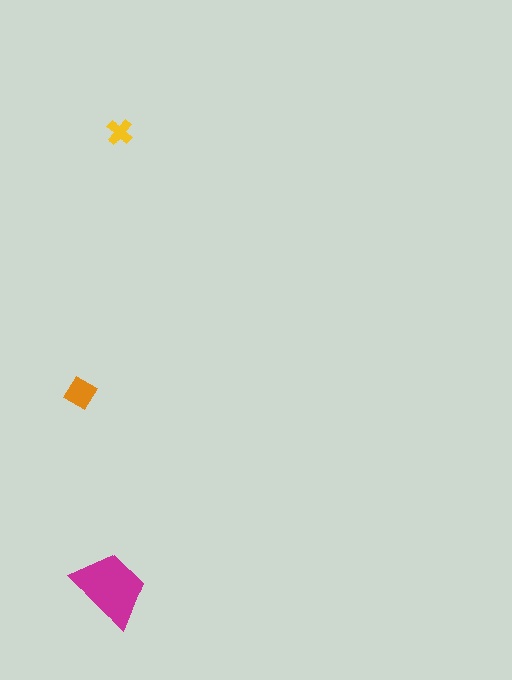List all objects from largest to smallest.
The magenta trapezoid, the orange diamond, the yellow cross.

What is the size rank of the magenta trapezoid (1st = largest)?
1st.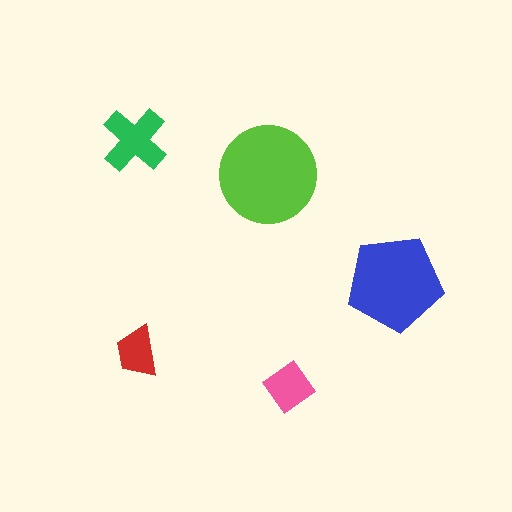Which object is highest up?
The green cross is topmost.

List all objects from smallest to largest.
The red trapezoid, the pink diamond, the green cross, the blue pentagon, the lime circle.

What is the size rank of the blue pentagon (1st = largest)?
2nd.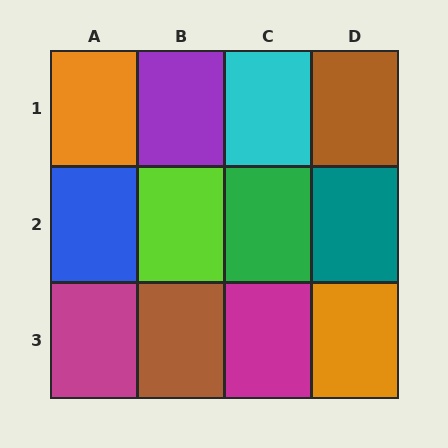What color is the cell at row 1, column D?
Brown.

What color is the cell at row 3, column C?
Magenta.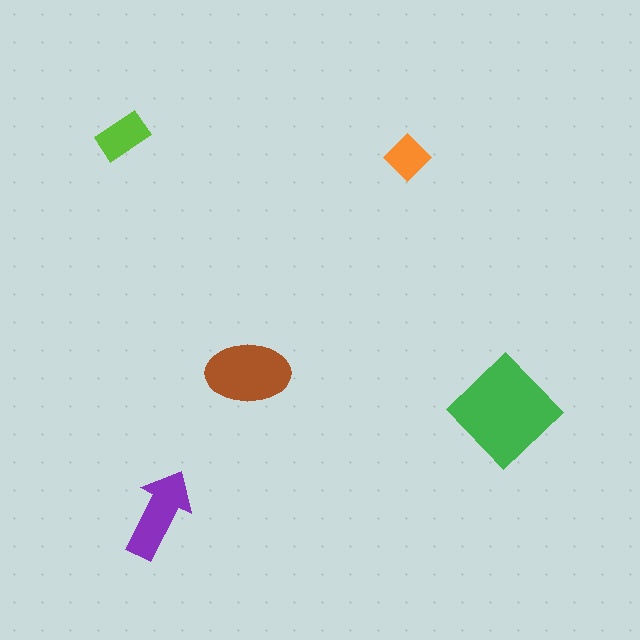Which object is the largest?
The green diamond.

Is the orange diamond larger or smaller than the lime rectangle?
Smaller.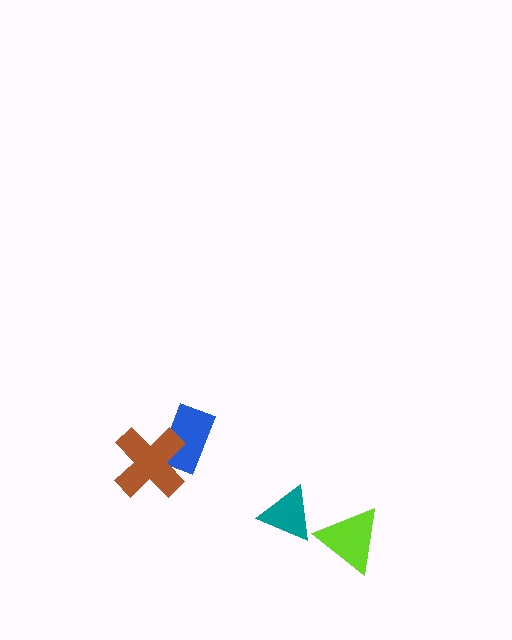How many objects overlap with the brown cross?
1 object overlaps with the brown cross.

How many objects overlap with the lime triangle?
0 objects overlap with the lime triangle.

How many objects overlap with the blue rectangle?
1 object overlaps with the blue rectangle.